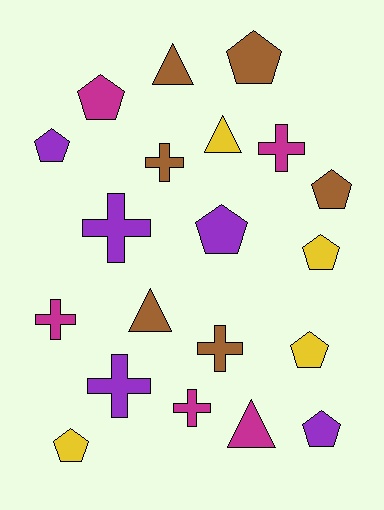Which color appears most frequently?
Brown, with 6 objects.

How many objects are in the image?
There are 20 objects.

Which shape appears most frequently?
Pentagon, with 9 objects.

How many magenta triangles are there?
There is 1 magenta triangle.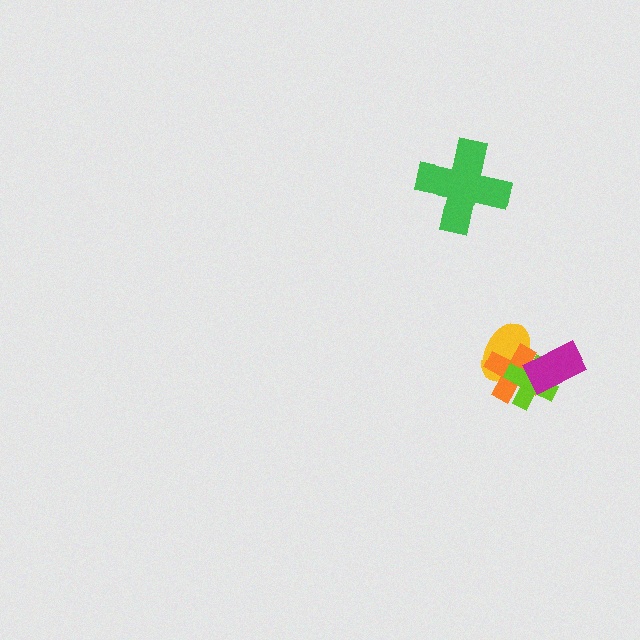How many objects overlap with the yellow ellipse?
3 objects overlap with the yellow ellipse.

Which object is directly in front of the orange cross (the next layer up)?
The lime cross is directly in front of the orange cross.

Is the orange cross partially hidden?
Yes, it is partially covered by another shape.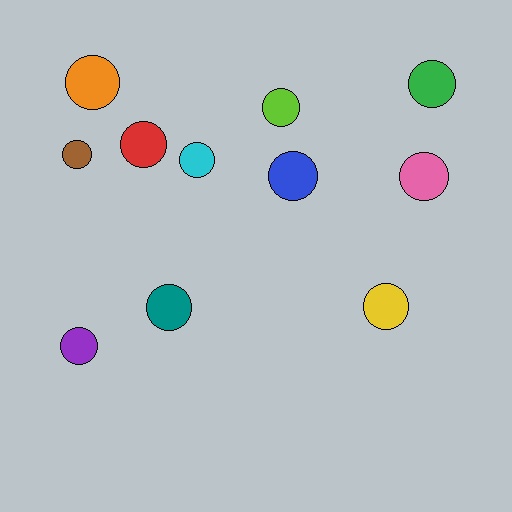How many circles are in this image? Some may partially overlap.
There are 11 circles.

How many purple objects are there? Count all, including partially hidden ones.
There is 1 purple object.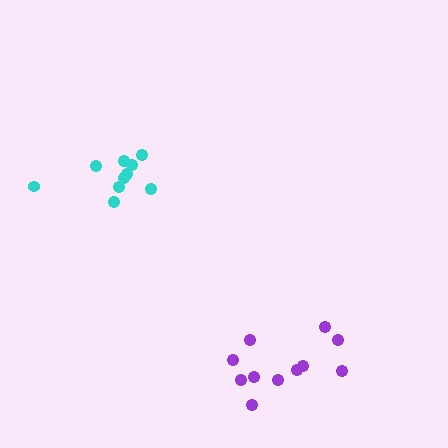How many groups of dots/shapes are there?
There are 2 groups.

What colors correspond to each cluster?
The clusters are colored: purple, cyan.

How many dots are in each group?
Group 1: 11 dots, Group 2: 10 dots (21 total).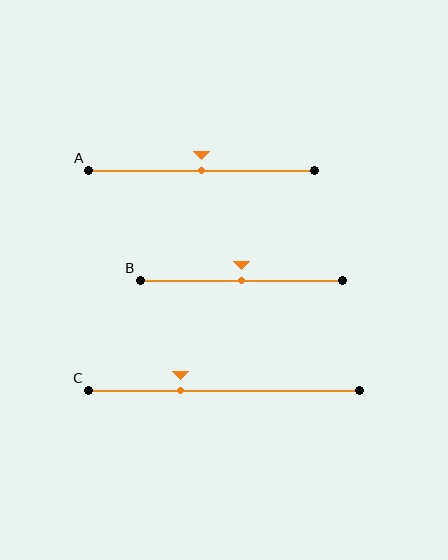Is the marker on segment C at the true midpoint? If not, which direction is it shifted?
No, the marker on segment C is shifted to the left by about 16% of the segment length.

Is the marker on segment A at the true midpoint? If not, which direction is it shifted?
Yes, the marker on segment A is at the true midpoint.